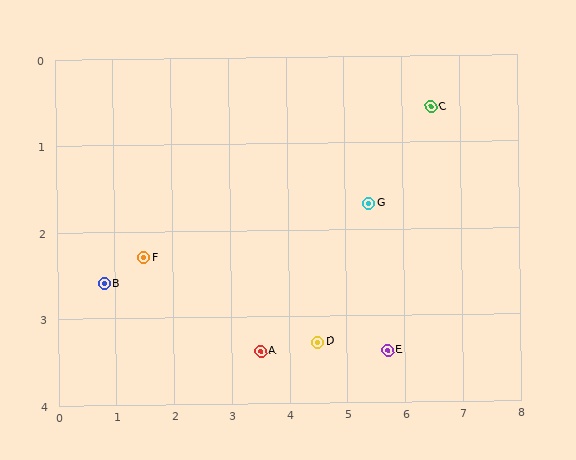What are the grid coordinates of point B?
Point B is at approximately (0.8, 2.6).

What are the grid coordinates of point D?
Point D is at approximately (4.5, 3.3).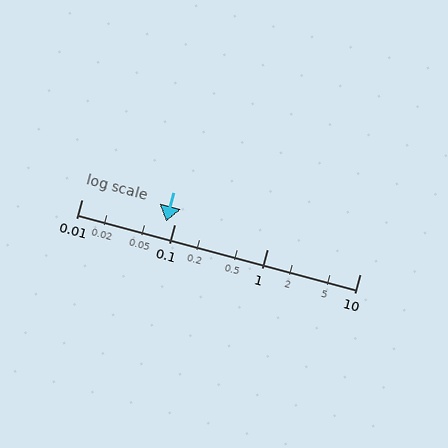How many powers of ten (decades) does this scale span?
The scale spans 3 decades, from 0.01 to 10.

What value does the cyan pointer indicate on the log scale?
The pointer indicates approximately 0.082.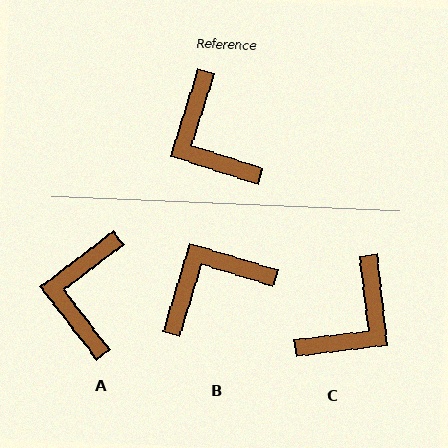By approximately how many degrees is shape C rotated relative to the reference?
Approximately 115 degrees counter-clockwise.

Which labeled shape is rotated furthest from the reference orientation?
C, about 115 degrees away.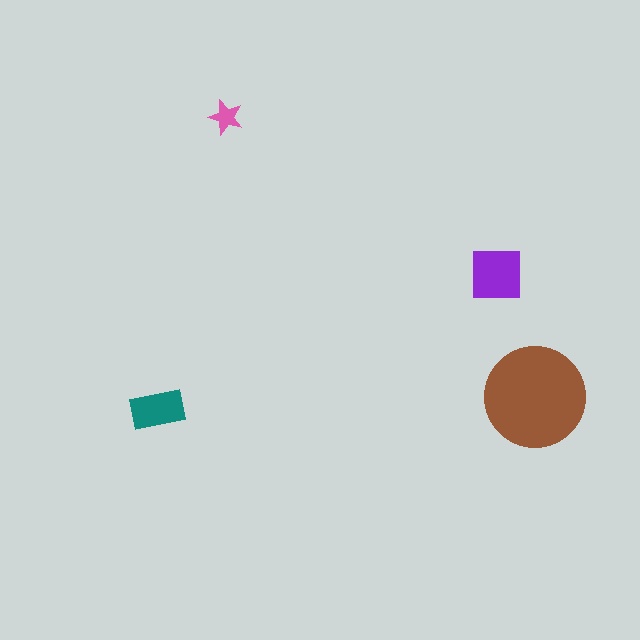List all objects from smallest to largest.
The pink star, the teal rectangle, the purple square, the brown circle.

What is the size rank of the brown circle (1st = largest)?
1st.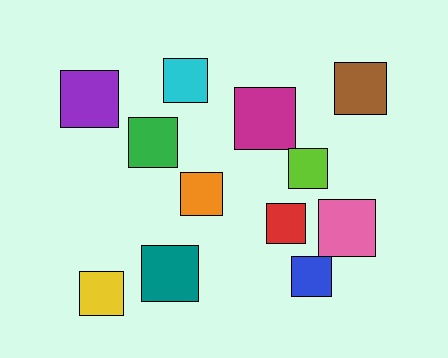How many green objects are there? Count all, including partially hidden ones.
There is 1 green object.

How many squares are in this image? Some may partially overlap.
There are 12 squares.